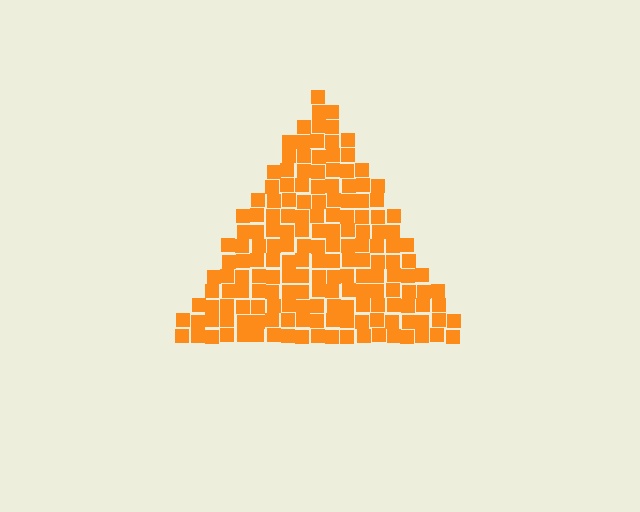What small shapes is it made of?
It is made of small squares.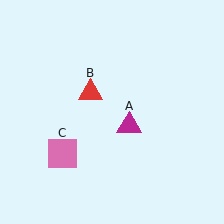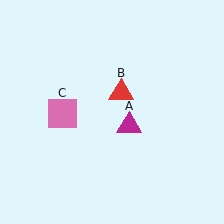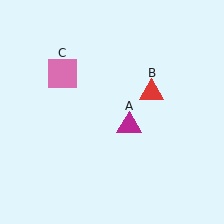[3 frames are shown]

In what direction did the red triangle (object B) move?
The red triangle (object B) moved right.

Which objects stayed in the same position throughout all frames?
Magenta triangle (object A) remained stationary.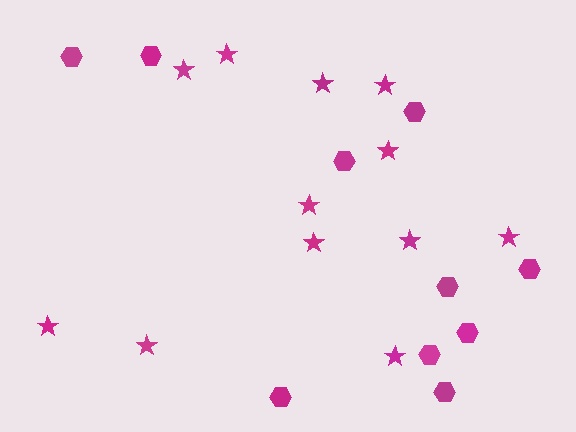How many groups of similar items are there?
There are 2 groups: one group of hexagons (10) and one group of stars (12).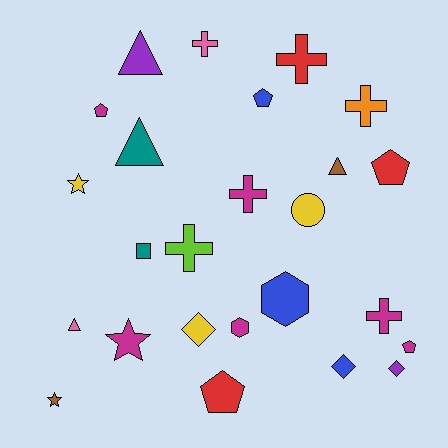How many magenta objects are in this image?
There are 6 magenta objects.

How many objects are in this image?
There are 25 objects.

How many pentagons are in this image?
There are 5 pentagons.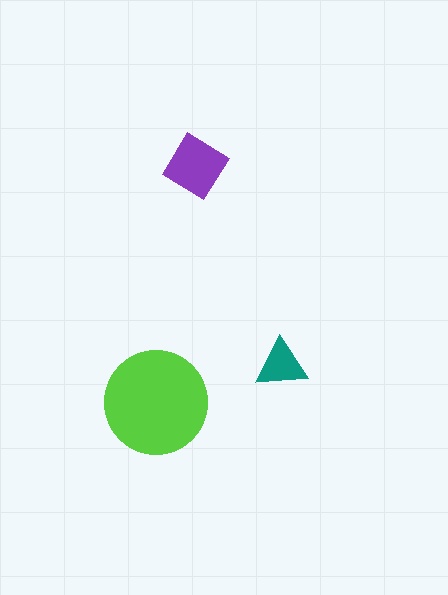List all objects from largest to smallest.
The lime circle, the purple diamond, the teal triangle.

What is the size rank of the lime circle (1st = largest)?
1st.